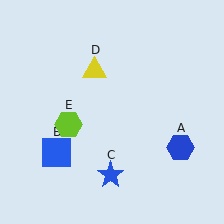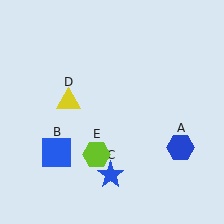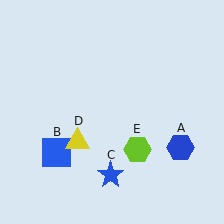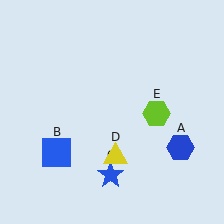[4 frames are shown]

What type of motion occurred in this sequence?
The yellow triangle (object D), lime hexagon (object E) rotated counterclockwise around the center of the scene.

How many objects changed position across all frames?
2 objects changed position: yellow triangle (object D), lime hexagon (object E).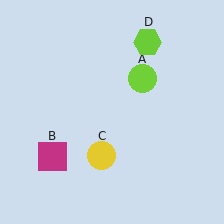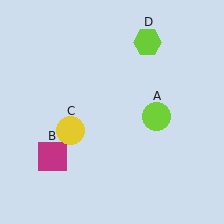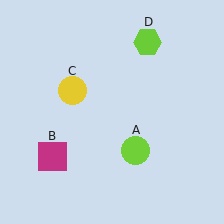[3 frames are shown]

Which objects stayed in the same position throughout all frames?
Magenta square (object B) and lime hexagon (object D) remained stationary.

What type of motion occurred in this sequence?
The lime circle (object A), yellow circle (object C) rotated clockwise around the center of the scene.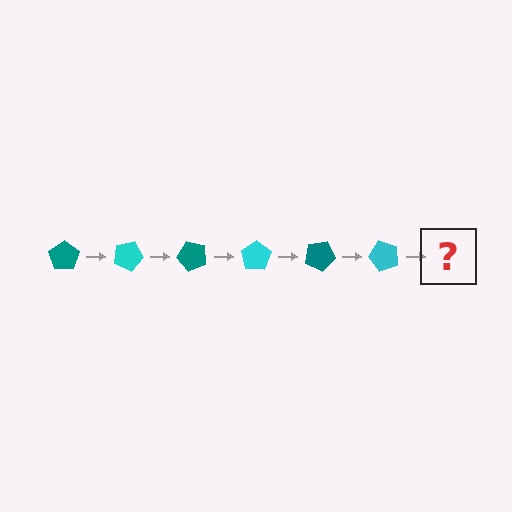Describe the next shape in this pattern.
It should be a teal pentagon, rotated 150 degrees from the start.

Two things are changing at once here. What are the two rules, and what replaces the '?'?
The two rules are that it rotates 25 degrees each step and the color cycles through teal and cyan. The '?' should be a teal pentagon, rotated 150 degrees from the start.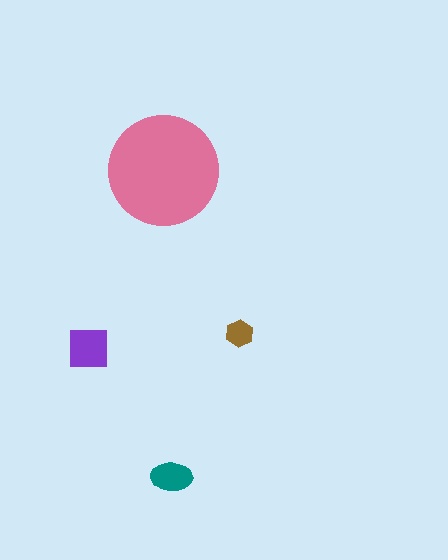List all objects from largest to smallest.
The pink circle, the purple square, the teal ellipse, the brown hexagon.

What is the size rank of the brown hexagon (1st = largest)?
4th.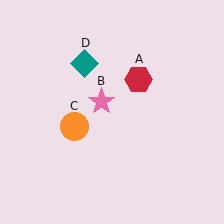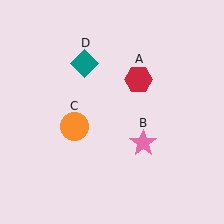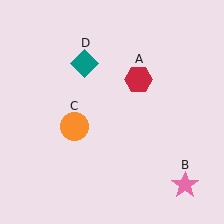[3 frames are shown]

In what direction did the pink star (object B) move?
The pink star (object B) moved down and to the right.